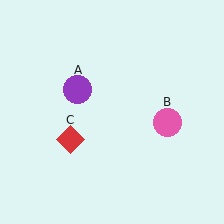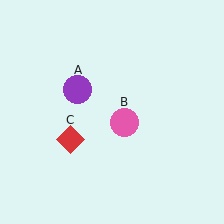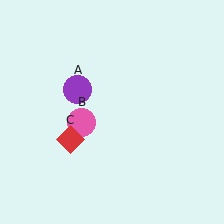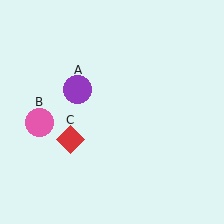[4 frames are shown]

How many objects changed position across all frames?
1 object changed position: pink circle (object B).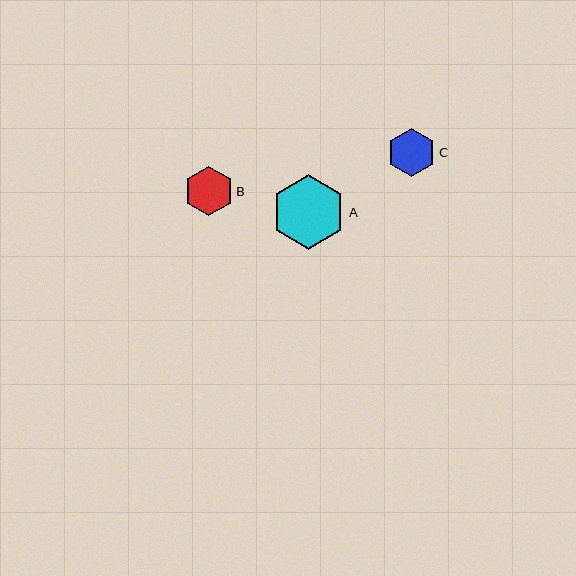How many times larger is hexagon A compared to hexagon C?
Hexagon A is approximately 1.5 times the size of hexagon C.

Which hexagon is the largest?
Hexagon A is the largest with a size of approximately 74 pixels.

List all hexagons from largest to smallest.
From largest to smallest: A, B, C.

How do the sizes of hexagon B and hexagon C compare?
Hexagon B and hexagon C are approximately the same size.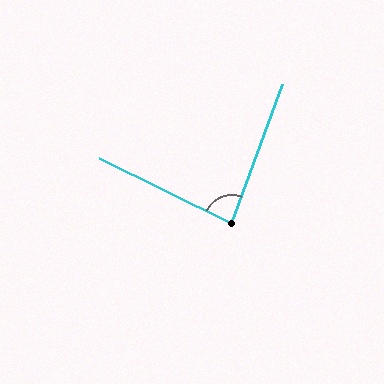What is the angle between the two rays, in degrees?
Approximately 84 degrees.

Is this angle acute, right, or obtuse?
It is acute.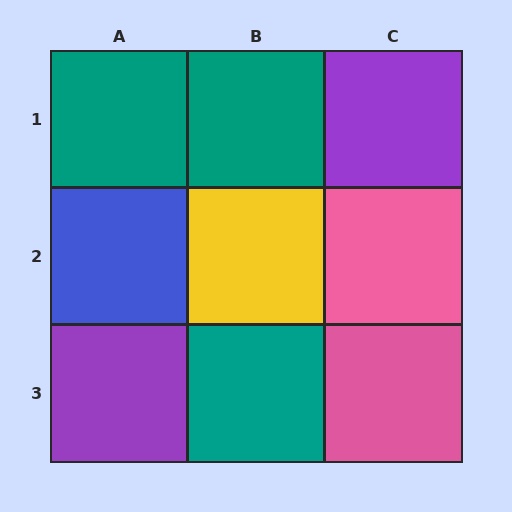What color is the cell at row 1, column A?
Teal.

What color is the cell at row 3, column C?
Pink.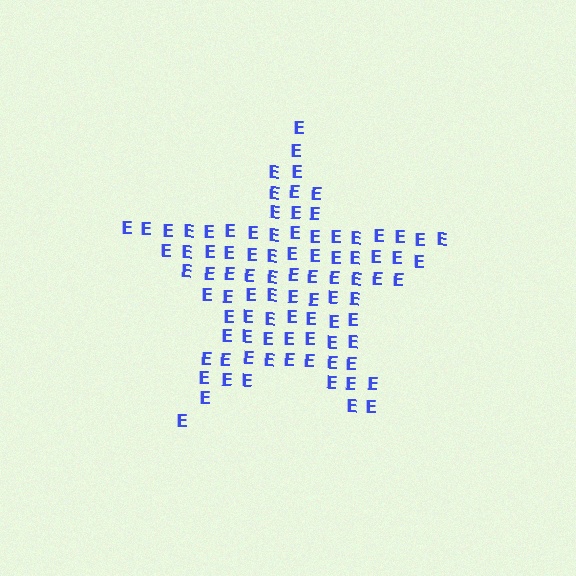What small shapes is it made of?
It is made of small letter E's.